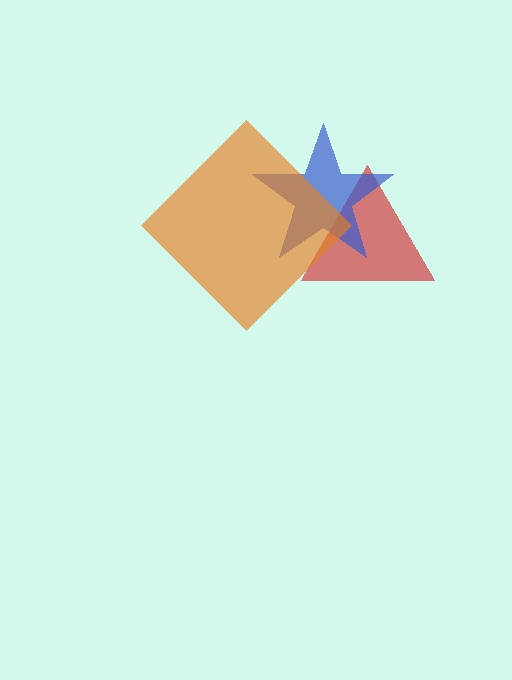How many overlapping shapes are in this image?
There are 3 overlapping shapes in the image.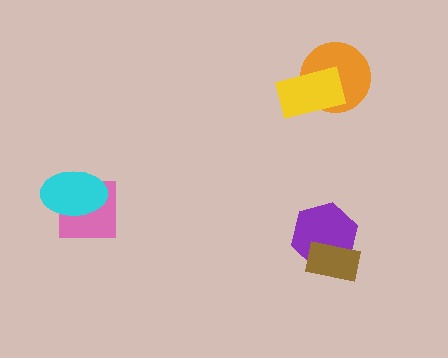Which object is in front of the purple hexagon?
The brown rectangle is in front of the purple hexagon.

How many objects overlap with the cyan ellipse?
1 object overlaps with the cyan ellipse.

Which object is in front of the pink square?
The cyan ellipse is in front of the pink square.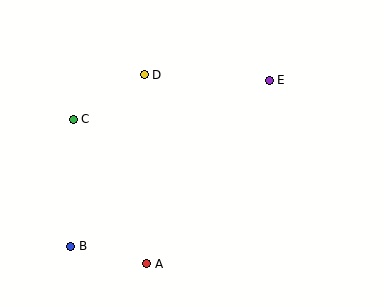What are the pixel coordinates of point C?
Point C is at (73, 119).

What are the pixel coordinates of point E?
Point E is at (269, 80).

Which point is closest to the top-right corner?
Point E is closest to the top-right corner.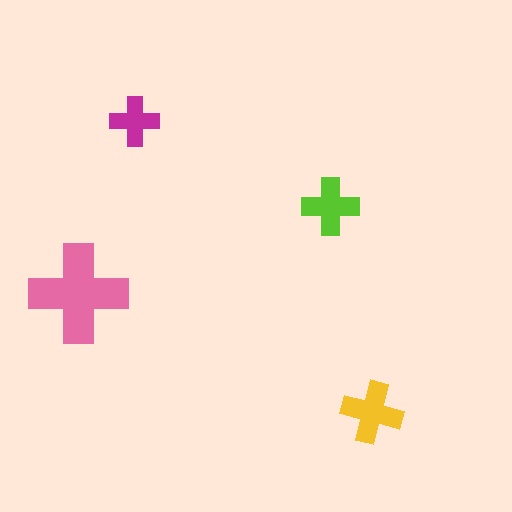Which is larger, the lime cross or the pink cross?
The pink one.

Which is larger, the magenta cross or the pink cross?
The pink one.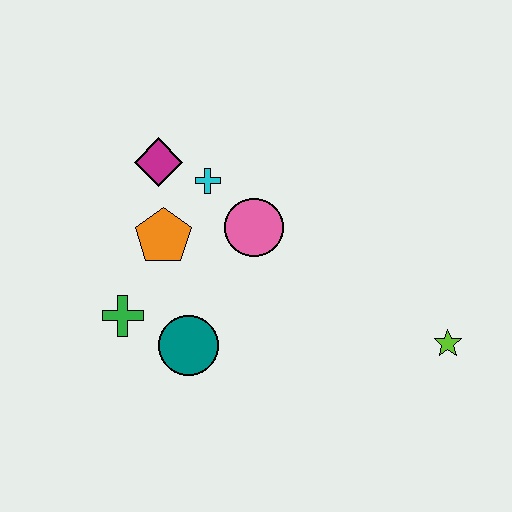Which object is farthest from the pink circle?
The lime star is farthest from the pink circle.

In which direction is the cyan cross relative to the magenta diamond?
The cyan cross is to the right of the magenta diamond.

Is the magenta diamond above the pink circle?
Yes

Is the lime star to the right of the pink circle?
Yes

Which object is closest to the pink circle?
The cyan cross is closest to the pink circle.